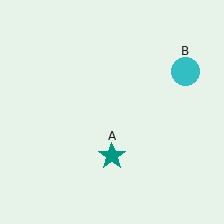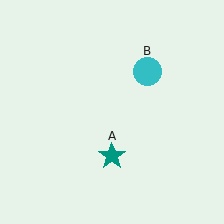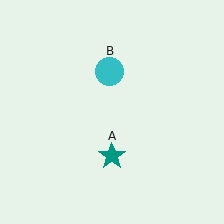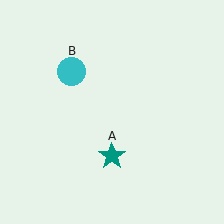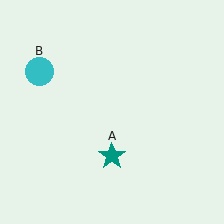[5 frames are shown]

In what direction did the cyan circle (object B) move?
The cyan circle (object B) moved left.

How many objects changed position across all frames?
1 object changed position: cyan circle (object B).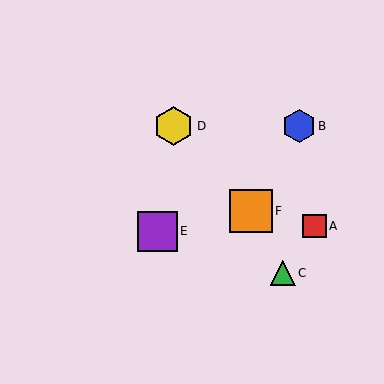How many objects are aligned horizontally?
2 objects (B, D) are aligned horizontally.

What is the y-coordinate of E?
Object E is at y≈231.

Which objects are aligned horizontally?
Objects B, D are aligned horizontally.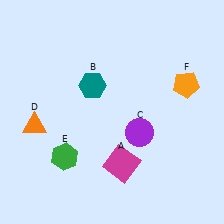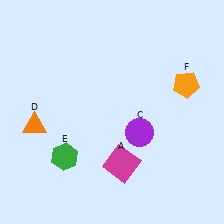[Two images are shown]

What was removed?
The teal hexagon (B) was removed in Image 2.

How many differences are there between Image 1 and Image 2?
There is 1 difference between the two images.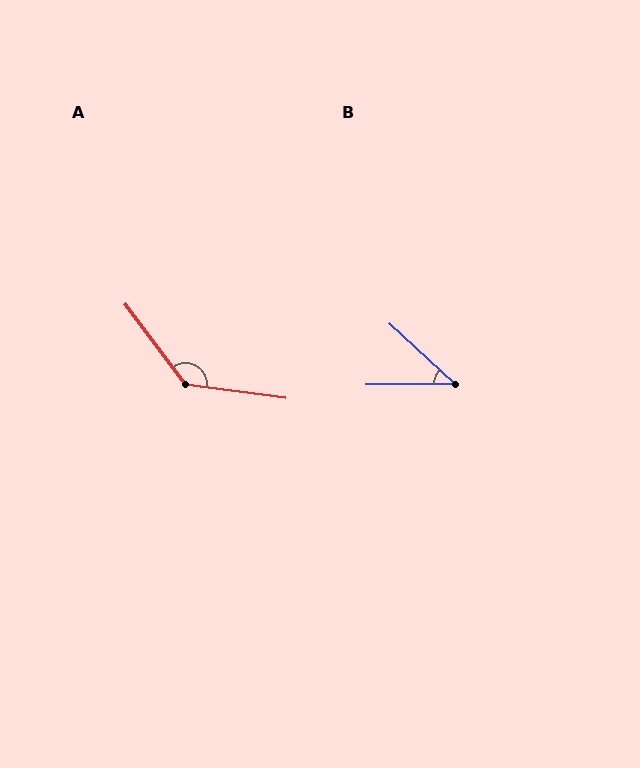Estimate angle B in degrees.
Approximately 43 degrees.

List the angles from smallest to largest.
B (43°), A (135°).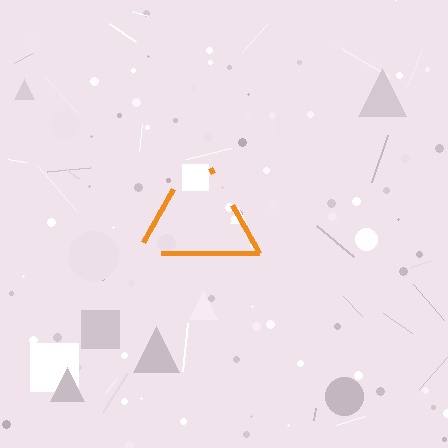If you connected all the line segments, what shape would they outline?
They would outline a triangle.